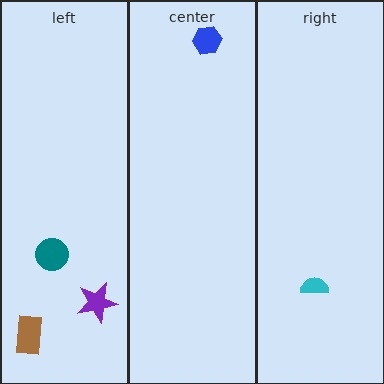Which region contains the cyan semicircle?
The right region.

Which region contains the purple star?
The left region.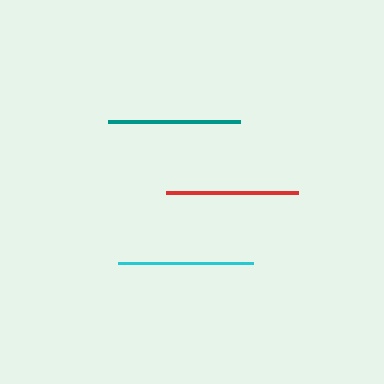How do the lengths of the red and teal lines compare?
The red and teal lines are approximately the same length.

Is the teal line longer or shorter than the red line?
The red line is longer than the teal line.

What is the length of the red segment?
The red segment is approximately 132 pixels long.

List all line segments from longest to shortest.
From longest to shortest: cyan, red, teal.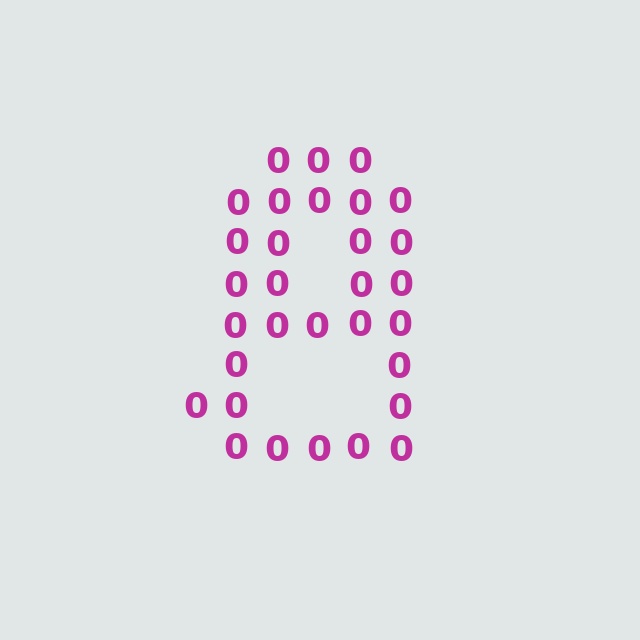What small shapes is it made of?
It is made of small digit 0's.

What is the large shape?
The large shape is the digit 8.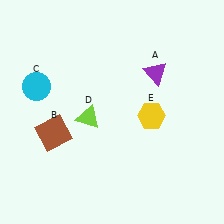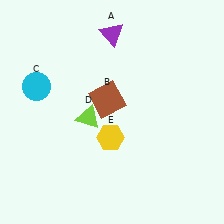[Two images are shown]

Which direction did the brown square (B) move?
The brown square (B) moved right.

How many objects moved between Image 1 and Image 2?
3 objects moved between the two images.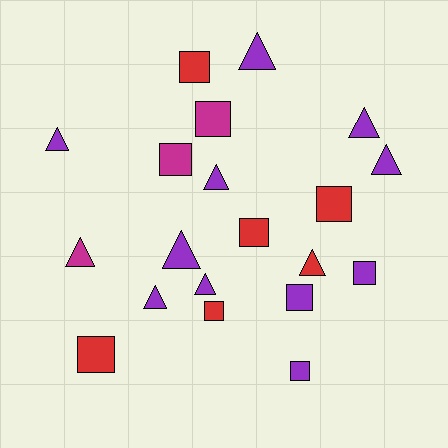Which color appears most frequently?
Purple, with 11 objects.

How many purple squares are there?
There are 3 purple squares.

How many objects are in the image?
There are 20 objects.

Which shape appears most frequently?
Triangle, with 10 objects.